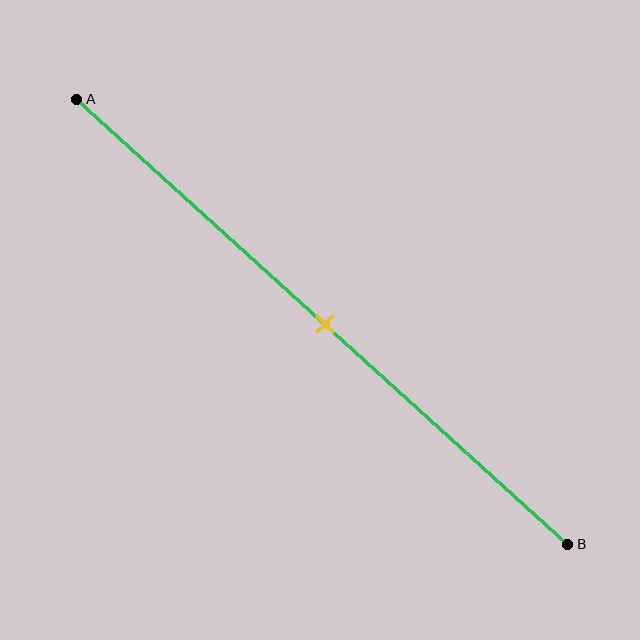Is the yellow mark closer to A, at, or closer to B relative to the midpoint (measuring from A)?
The yellow mark is approximately at the midpoint of segment AB.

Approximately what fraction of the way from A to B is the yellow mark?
The yellow mark is approximately 50% of the way from A to B.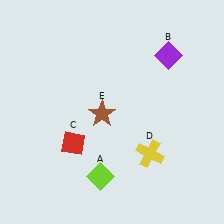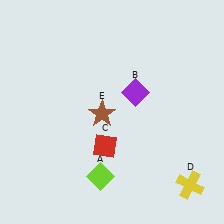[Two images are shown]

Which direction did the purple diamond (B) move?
The purple diamond (B) moved down.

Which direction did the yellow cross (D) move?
The yellow cross (D) moved right.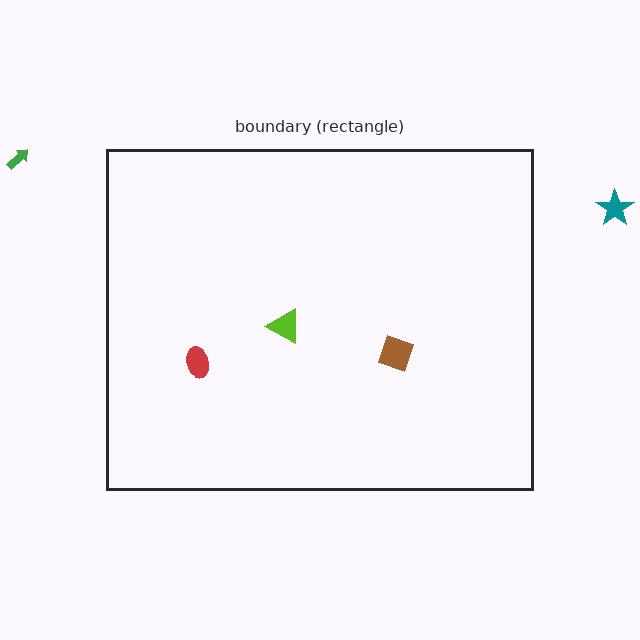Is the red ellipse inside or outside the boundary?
Inside.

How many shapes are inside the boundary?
3 inside, 2 outside.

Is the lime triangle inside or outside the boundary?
Inside.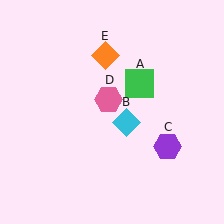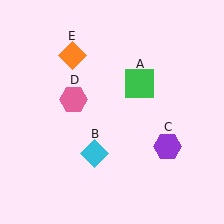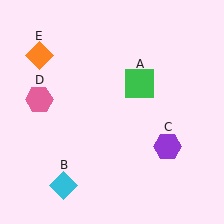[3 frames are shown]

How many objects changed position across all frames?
3 objects changed position: cyan diamond (object B), pink hexagon (object D), orange diamond (object E).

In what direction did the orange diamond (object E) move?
The orange diamond (object E) moved left.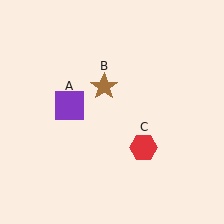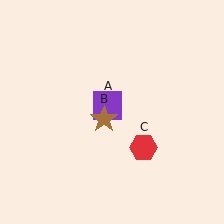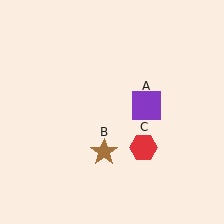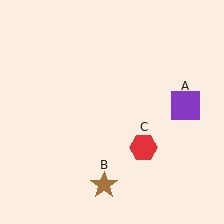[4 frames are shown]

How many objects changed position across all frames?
2 objects changed position: purple square (object A), brown star (object B).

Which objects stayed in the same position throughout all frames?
Red hexagon (object C) remained stationary.